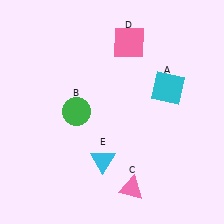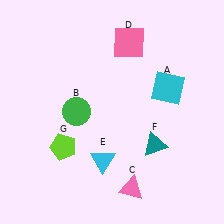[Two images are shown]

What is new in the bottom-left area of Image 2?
A lime pentagon (G) was added in the bottom-left area of Image 2.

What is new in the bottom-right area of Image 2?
A teal triangle (F) was added in the bottom-right area of Image 2.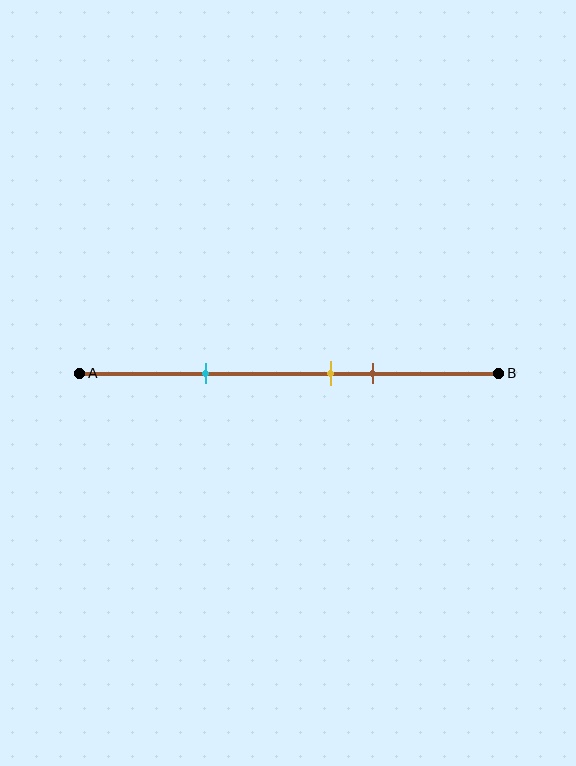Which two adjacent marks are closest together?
The yellow and brown marks are the closest adjacent pair.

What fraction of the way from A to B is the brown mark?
The brown mark is approximately 70% (0.7) of the way from A to B.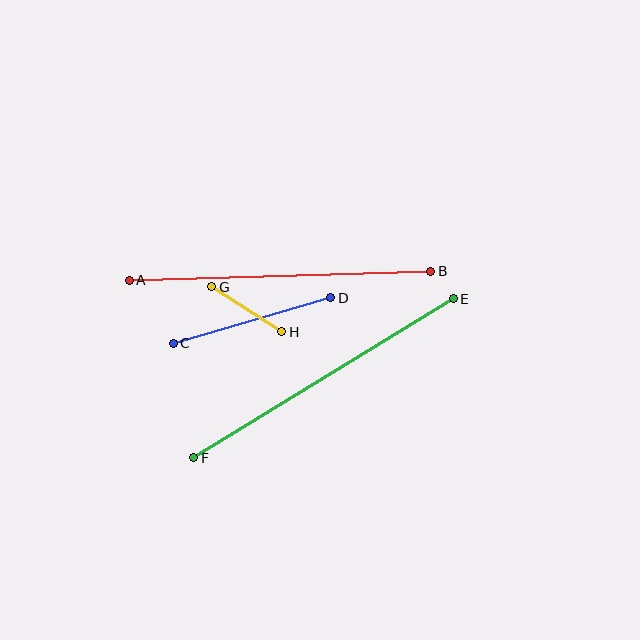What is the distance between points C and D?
The distance is approximately 164 pixels.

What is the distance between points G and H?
The distance is approximately 83 pixels.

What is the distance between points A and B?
The distance is approximately 301 pixels.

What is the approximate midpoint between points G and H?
The midpoint is at approximately (247, 309) pixels.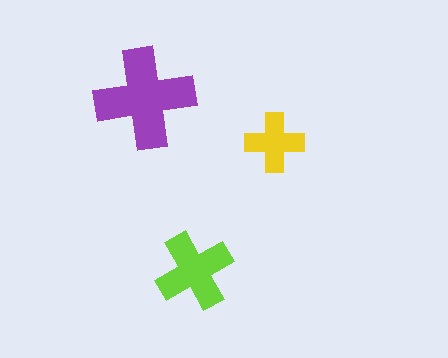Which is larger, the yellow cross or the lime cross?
The lime one.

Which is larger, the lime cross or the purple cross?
The purple one.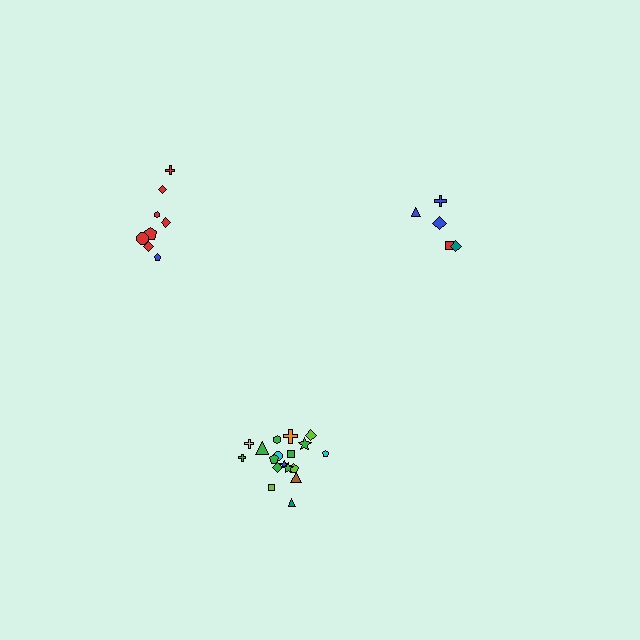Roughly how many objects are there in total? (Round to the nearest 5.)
Roughly 30 objects in total.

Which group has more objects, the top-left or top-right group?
The top-left group.